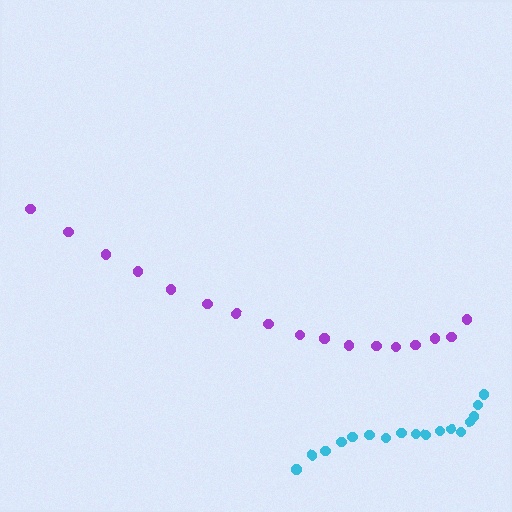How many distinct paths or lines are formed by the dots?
There are 2 distinct paths.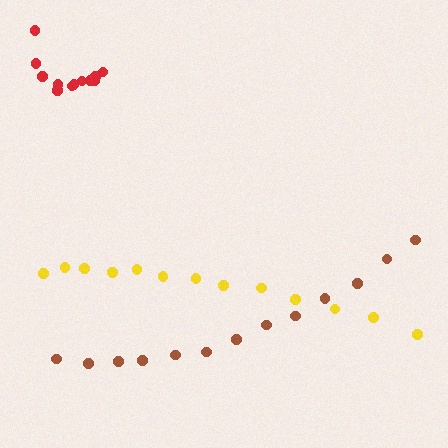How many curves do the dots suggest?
There are 3 distinct paths.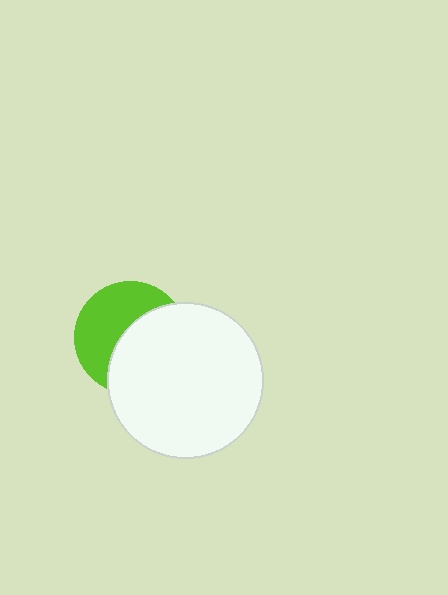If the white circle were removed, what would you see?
You would see the complete lime circle.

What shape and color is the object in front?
The object in front is a white circle.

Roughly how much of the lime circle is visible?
About half of it is visible (roughly 49%).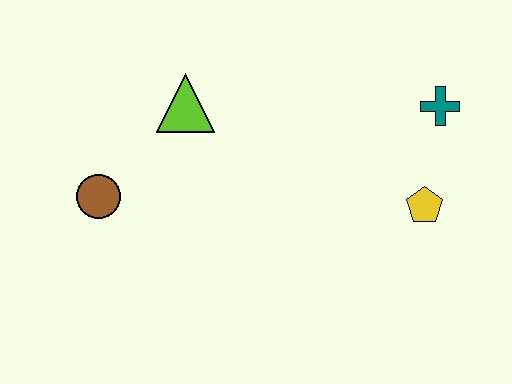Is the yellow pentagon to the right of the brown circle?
Yes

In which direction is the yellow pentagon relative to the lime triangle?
The yellow pentagon is to the right of the lime triangle.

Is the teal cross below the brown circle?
No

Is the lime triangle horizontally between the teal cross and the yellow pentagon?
No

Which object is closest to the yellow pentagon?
The teal cross is closest to the yellow pentagon.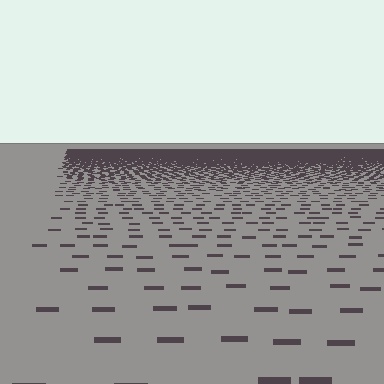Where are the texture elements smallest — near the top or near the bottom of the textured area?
Near the top.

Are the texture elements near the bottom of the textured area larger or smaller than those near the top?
Larger. Near the bottom, elements are closer to the viewer and appear at a bigger on-screen size.